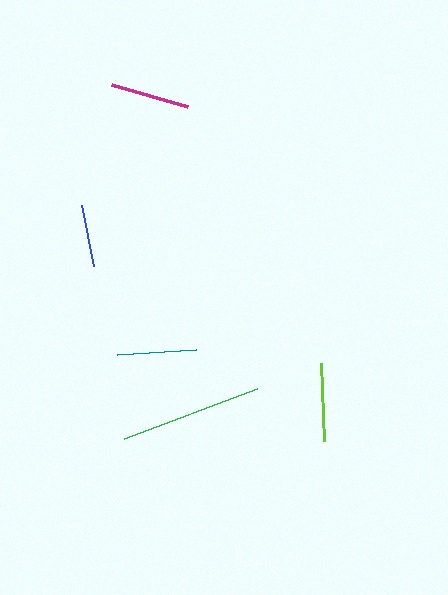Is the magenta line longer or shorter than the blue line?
The magenta line is longer than the blue line.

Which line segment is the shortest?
The blue line is the shortest at approximately 62 pixels.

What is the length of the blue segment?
The blue segment is approximately 62 pixels long.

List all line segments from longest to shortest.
From longest to shortest: green, teal, magenta, lime, blue.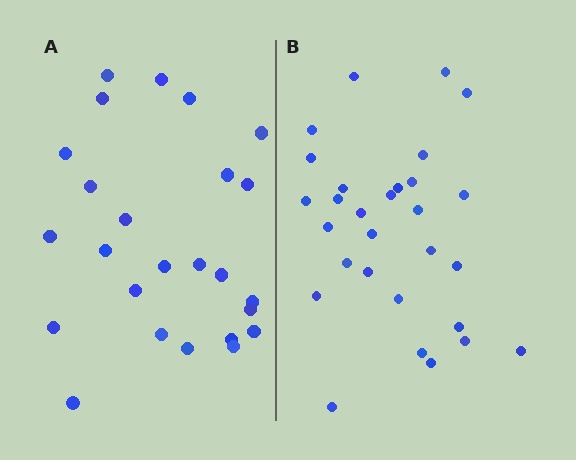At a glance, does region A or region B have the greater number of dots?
Region B (the right region) has more dots.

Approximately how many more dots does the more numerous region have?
Region B has about 4 more dots than region A.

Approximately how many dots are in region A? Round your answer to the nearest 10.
About 20 dots. (The exact count is 25, which rounds to 20.)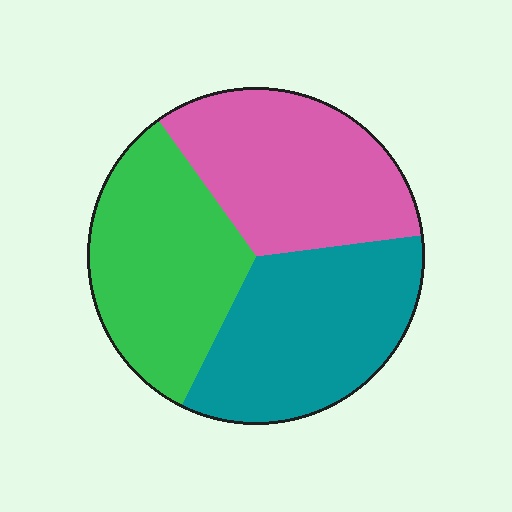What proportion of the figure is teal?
Teal covers 34% of the figure.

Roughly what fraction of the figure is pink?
Pink covers roughly 35% of the figure.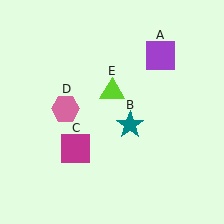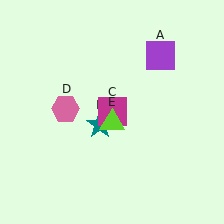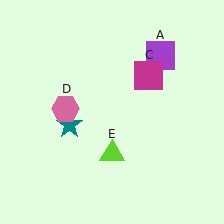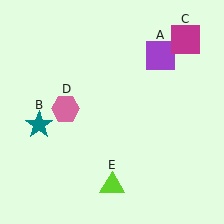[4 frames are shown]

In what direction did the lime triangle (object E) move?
The lime triangle (object E) moved down.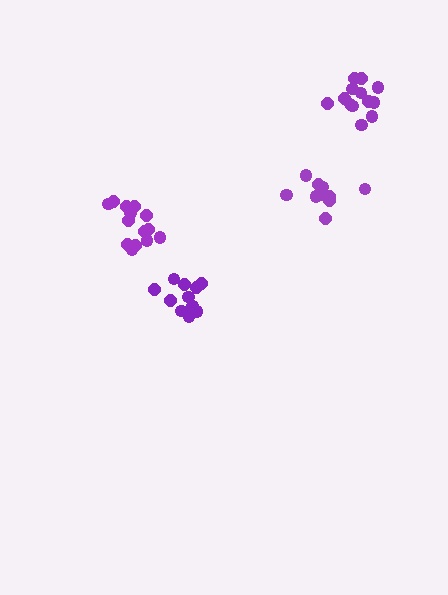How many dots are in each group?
Group 1: 14 dots, Group 2: 13 dots, Group 3: 11 dots, Group 4: 10 dots (48 total).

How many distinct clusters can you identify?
There are 4 distinct clusters.